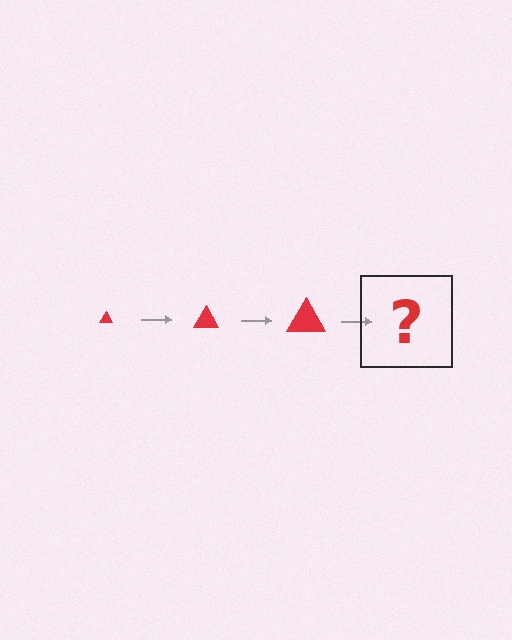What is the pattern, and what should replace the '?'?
The pattern is that the triangle gets progressively larger each step. The '?' should be a red triangle, larger than the previous one.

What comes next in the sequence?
The next element should be a red triangle, larger than the previous one.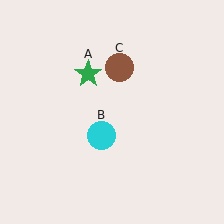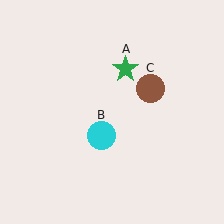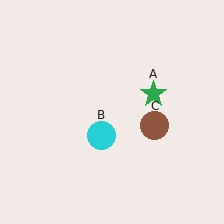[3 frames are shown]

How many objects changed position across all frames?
2 objects changed position: green star (object A), brown circle (object C).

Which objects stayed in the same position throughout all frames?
Cyan circle (object B) remained stationary.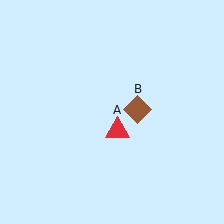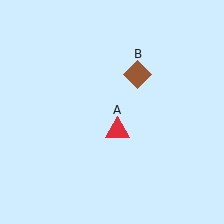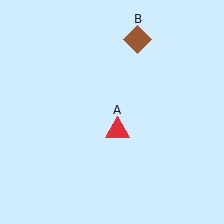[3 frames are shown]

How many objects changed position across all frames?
1 object changed position: brown diamond (object B).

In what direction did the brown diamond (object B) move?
The brown diamond (object B) moved up.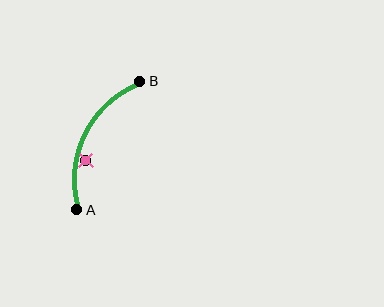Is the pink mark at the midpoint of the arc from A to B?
No — the pink mark does not lie on the arc at all. It sits slightly inside the curve.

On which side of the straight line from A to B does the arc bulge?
The arc bulges to the left of the straight line connecting A and B.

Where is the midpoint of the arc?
The arc midpoint is the point on the curve farthest from the straight line joining A and B. It sits to the left of that line.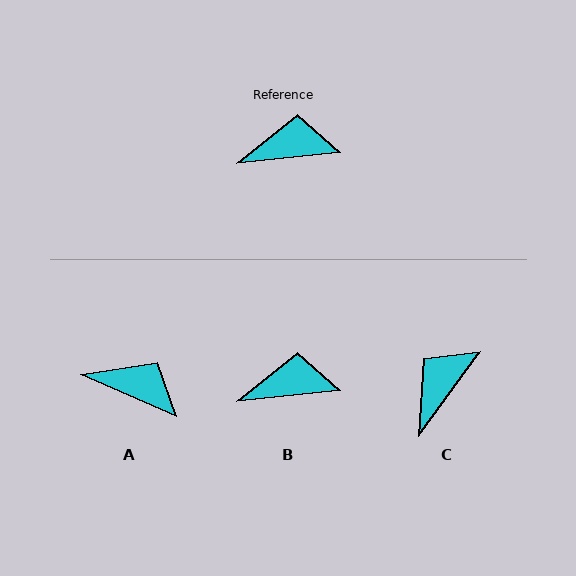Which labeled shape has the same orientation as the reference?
B.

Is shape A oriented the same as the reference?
No, it is off by about 30 degrees.